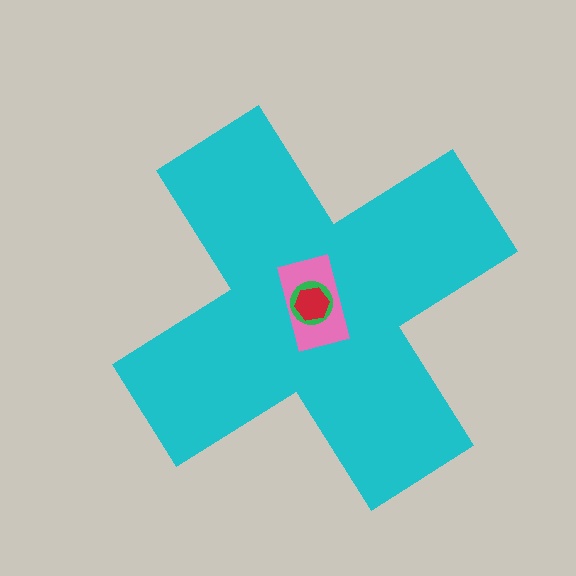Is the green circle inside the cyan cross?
Yes.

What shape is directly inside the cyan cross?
The pink rectangle.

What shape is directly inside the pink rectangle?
The green circle.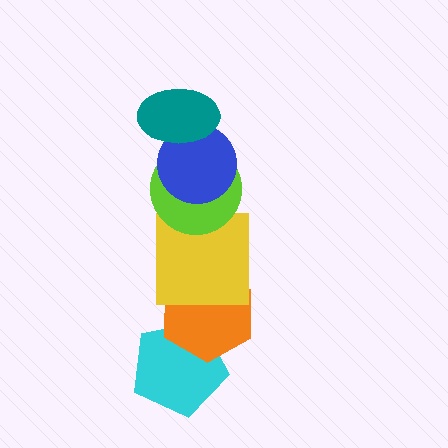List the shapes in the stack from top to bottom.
From top to bottom: the teal ellipse, the blue circle, the lime circle, the yellow square, the orange hexagon, the cyan pentagon.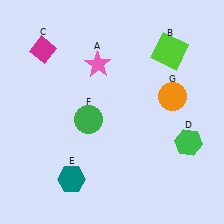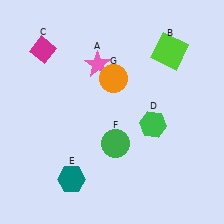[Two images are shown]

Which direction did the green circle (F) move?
The green circle (F) moved right.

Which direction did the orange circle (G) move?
The orange circle (G) moved left.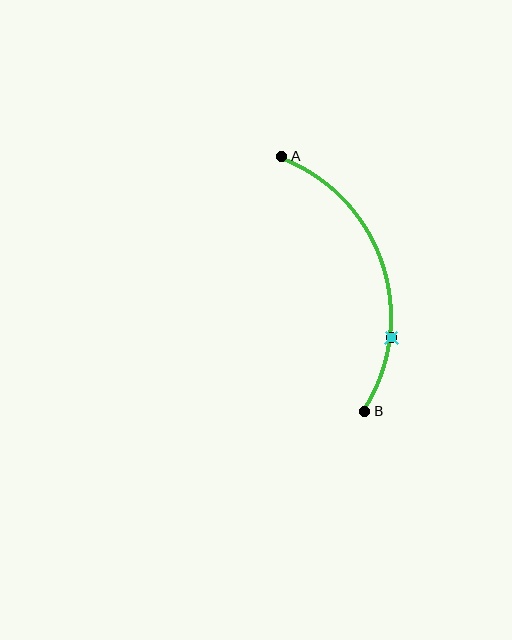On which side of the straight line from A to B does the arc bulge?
The arc bulges to the right of the straight line connecting A and B.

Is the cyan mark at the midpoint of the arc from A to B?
No. The cyan mark lies on the arc but is closer to endpoint B. The arc midpoint would be at the point on the curve equidistant along the arc from both A and B.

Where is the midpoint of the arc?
The arc midpoint is the point on the curve farthest from the straight line joining A and B. It sits to the right of that line.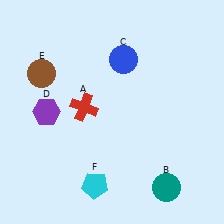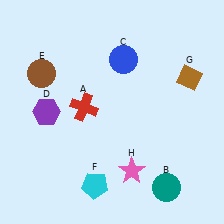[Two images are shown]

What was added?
A brown diamond (G), a pink star (H) were added in Image 2.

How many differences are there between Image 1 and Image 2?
There are 2 differences between the two images.